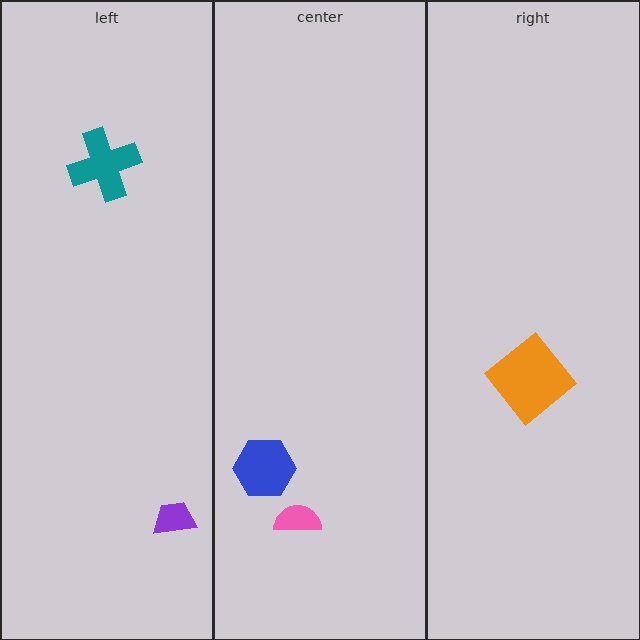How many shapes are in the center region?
2.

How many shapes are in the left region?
2.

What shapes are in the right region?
The orange diamond.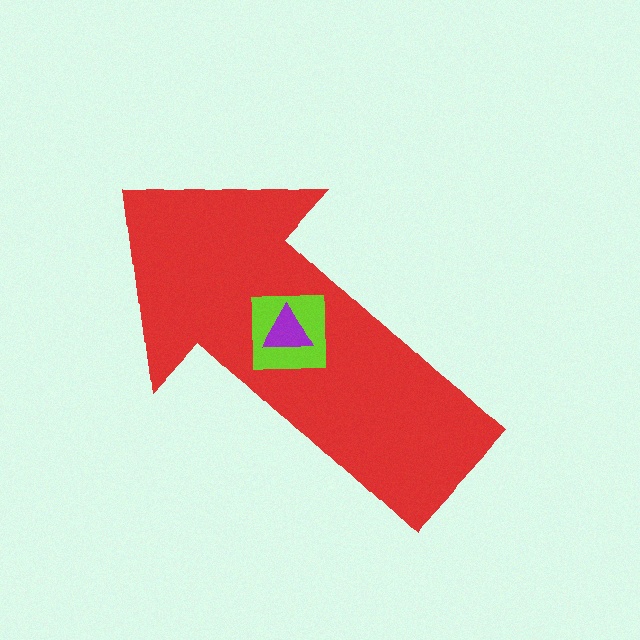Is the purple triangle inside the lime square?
Yes.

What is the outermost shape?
The red arrow.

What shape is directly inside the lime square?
The purple triangle.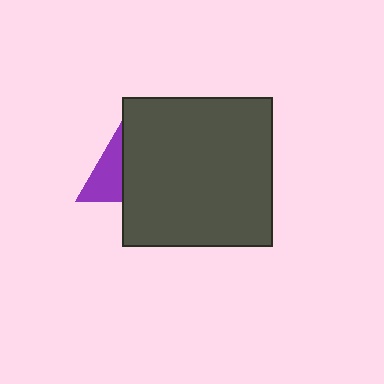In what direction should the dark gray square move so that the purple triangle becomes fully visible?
The dark gray square should move right. That is the shortest direction to clear the overlap and leave the purple triangle fully visible.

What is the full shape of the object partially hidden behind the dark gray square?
The partially hidden object is a purple triangle.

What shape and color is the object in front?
The object in front is a dark gray square.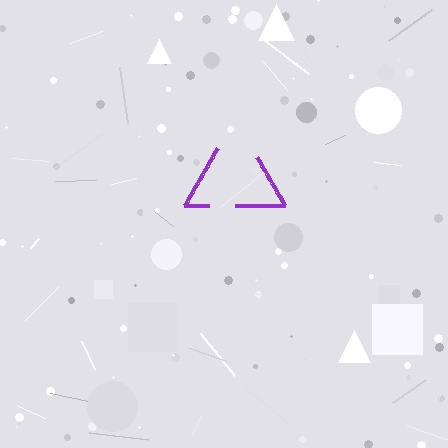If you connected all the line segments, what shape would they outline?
They would outline a triangle.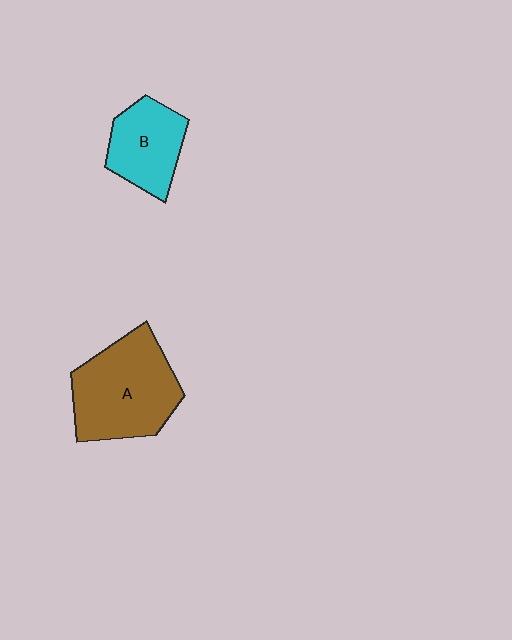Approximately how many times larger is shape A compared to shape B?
Approximately 1.6 times.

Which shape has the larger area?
Shape A (brown).